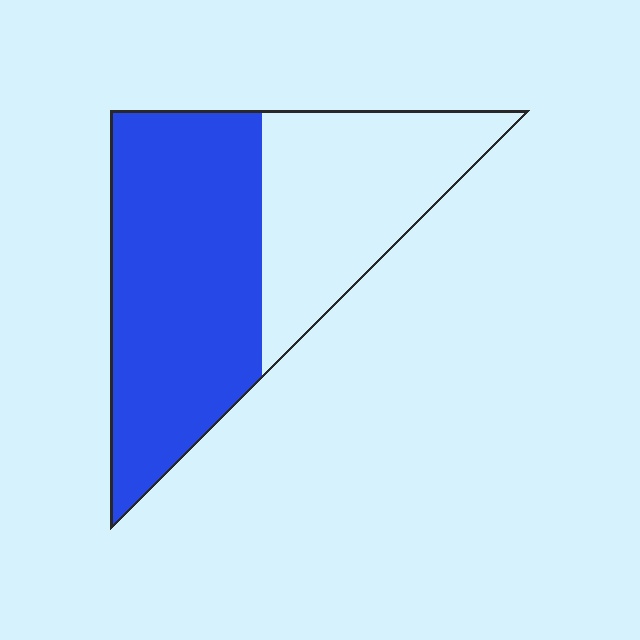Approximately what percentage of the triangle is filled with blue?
Approximately 60%.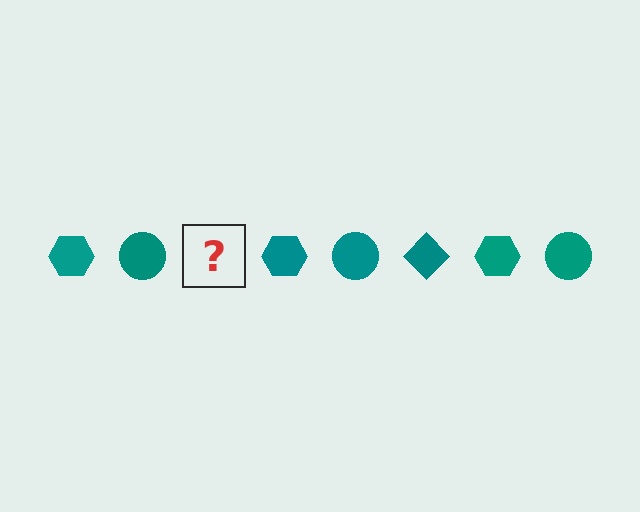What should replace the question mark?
The question mark should be replaced with a teal diamond.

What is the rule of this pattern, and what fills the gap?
The rule is that the pattern cycles through hexagon, circle, diamond shapes in teal. The gap should be filled with a teal diamond.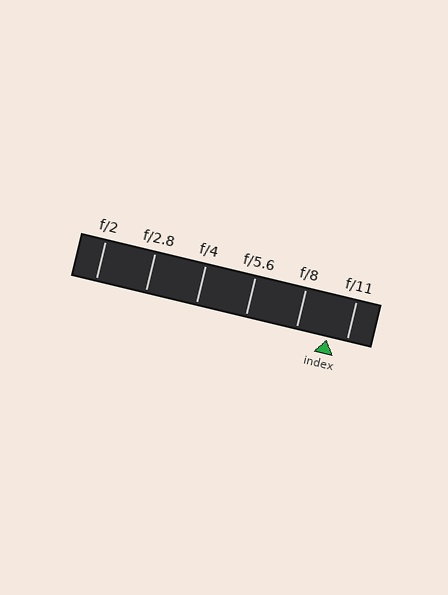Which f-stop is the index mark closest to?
The index mark is closest to f/11.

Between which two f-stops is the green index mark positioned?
The index mark is between f/8 and f/11.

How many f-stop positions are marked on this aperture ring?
There are 6 f-stop positions marked.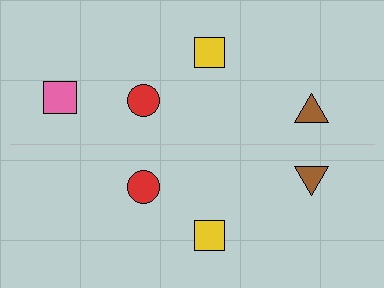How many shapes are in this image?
There are 7 shapes in this image.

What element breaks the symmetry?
A pink square is missing from the bottom side.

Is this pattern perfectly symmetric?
No, the pattern is not perfectly symmetric. A pink square is missing from the bottom side.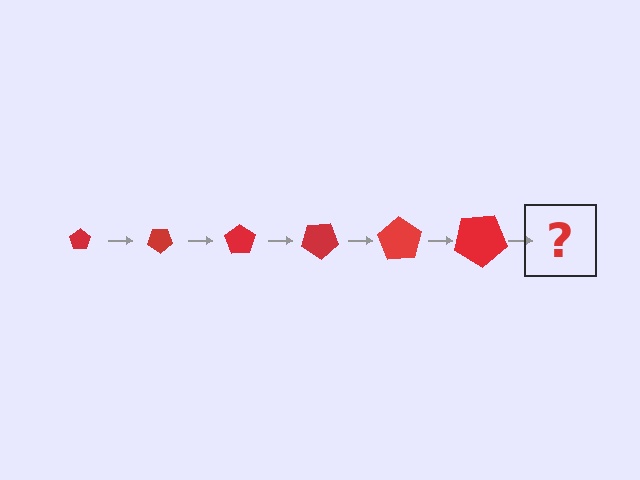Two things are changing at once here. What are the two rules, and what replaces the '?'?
The two rules are that the pentagon grows larger each step and it rotates 35 degrees each step. The '?' should be a pentagon, larger than the previous one and rotated 210 degrees from the start.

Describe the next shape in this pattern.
It should be a pentagon, larger than the previous one and rotated 210 degrees from the start.